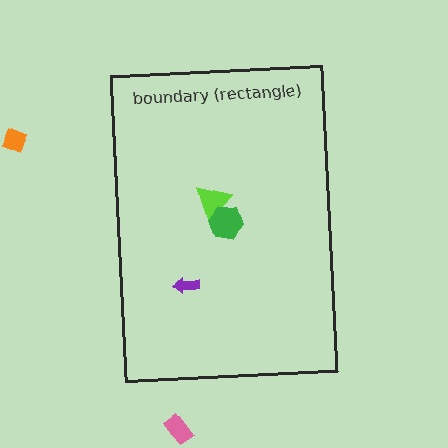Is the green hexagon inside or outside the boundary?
Inside.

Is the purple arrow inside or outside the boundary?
Inside.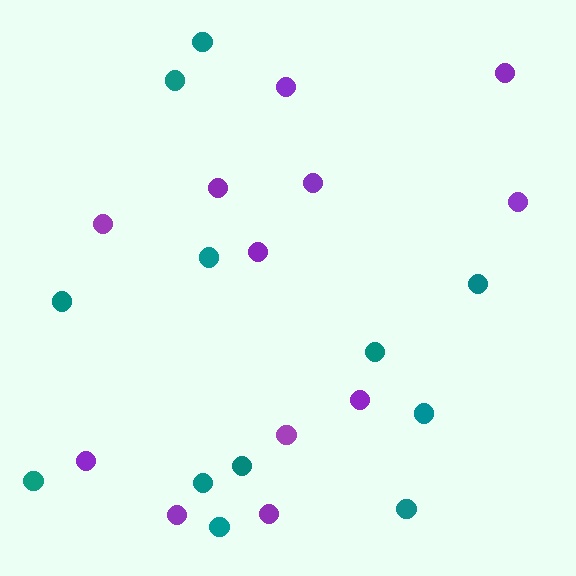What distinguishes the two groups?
There are 2 groups: one group of teal circles (12) and one group of purple circles (12).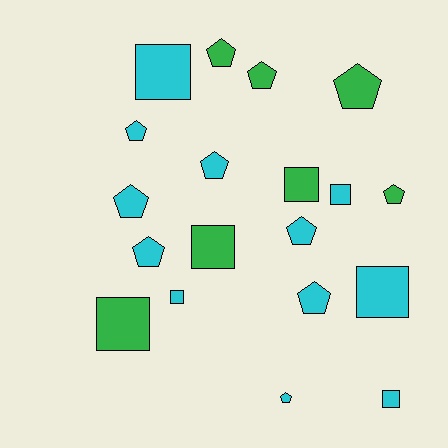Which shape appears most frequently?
Pentagon, with 11 objects.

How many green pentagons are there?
There are 4 green pentagons.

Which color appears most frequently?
Cyan, with 12 objects.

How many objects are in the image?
There are 19 objects.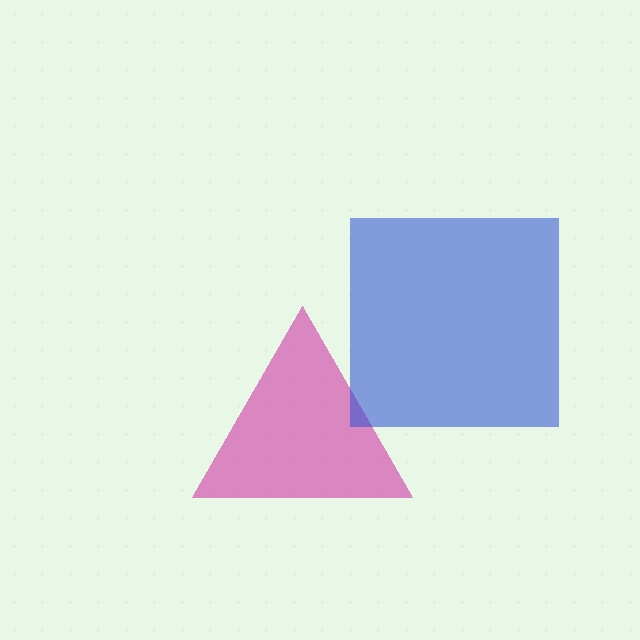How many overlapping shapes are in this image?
There are 2 overlapping shapes in the image.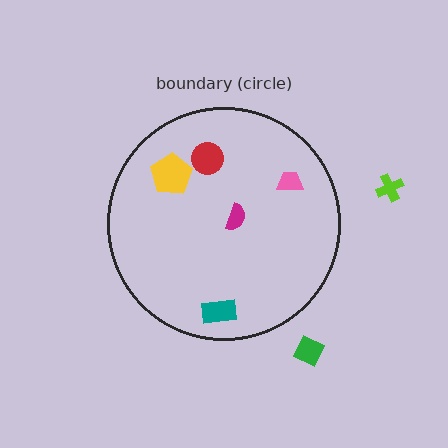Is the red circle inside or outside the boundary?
Inside.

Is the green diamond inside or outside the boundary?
Outside.